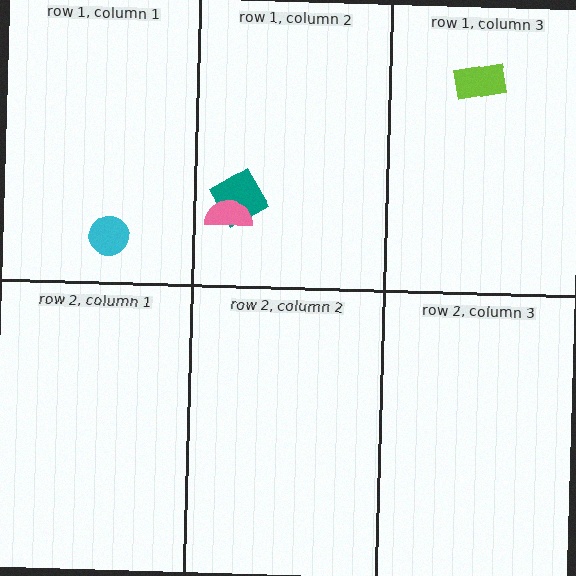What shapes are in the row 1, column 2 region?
The teal diamond, the pink semicircle.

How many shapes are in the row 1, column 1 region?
1.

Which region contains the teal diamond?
The row 1, column 2 region.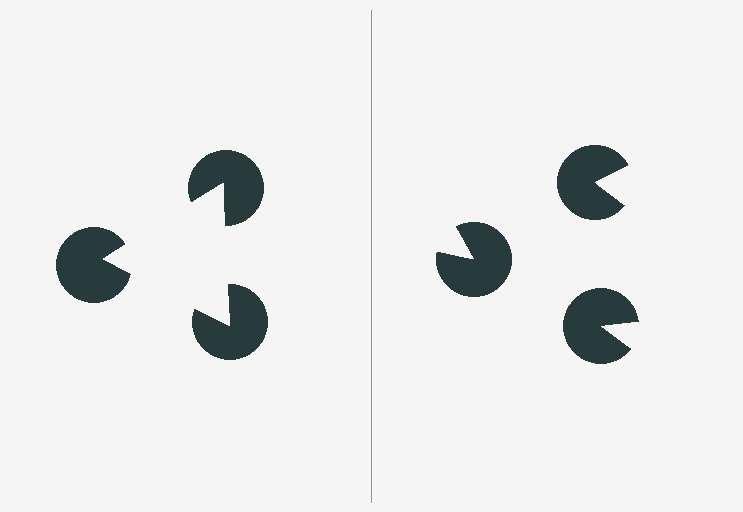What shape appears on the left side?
An illusory triangle.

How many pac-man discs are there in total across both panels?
6 — 3 on each side.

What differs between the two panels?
The pac-man discs are positioned identically on both sides; only the wedge orientations differ. On the left they align to a triangle; on the right they are misaligned.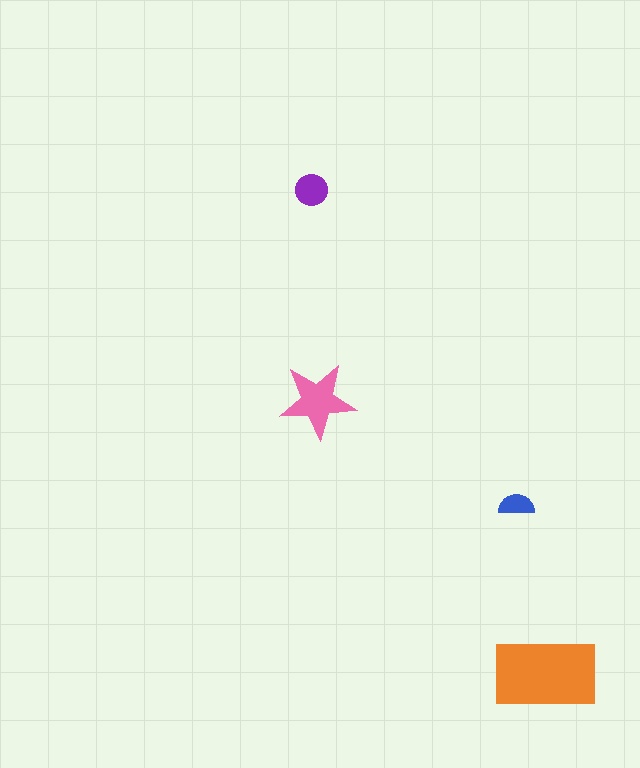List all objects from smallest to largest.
The blue semicircle, the purple circle, the pink star, the orange rectangle.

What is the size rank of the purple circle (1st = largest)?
3rd.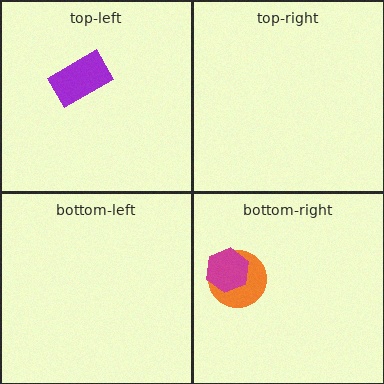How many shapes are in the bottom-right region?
2.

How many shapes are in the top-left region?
1.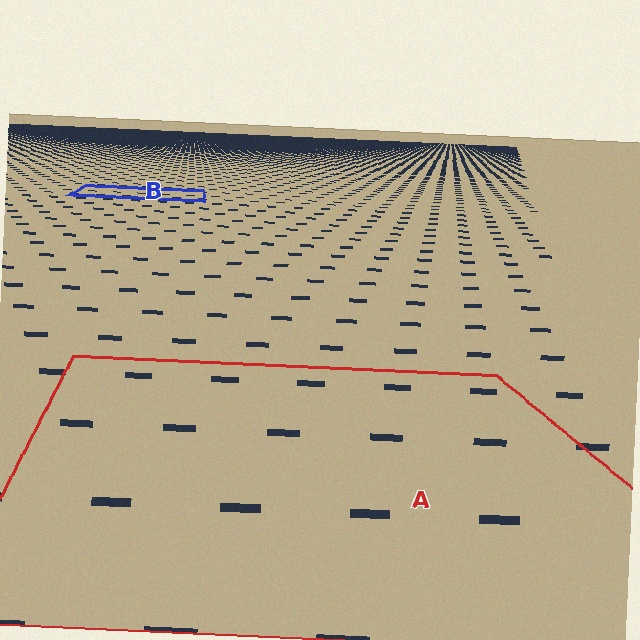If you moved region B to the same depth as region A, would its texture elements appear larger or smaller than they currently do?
They would appear larger. At a closer depth, the same texture elements are projected at a bigger on-screen size.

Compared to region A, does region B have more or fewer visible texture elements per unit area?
Region B has more texture elements per unit area — they are packed more densely because it is farther away.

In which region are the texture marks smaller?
The texture marks are smaller in region B, because it is farther away.